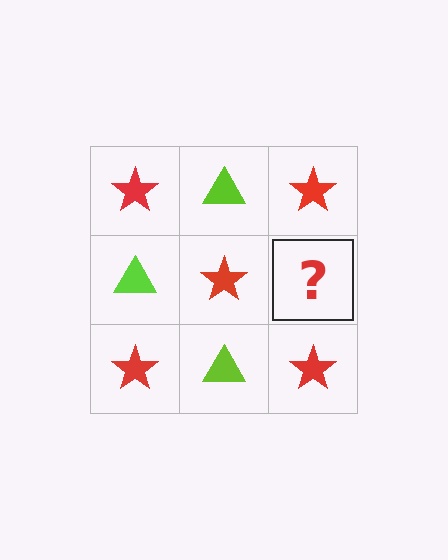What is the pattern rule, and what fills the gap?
The rule is that it alternates red star and lime triangle in a checkerboard pattern. The gap should be filled with a lime triangle.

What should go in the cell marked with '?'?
The missing cell should contain a lime triangle.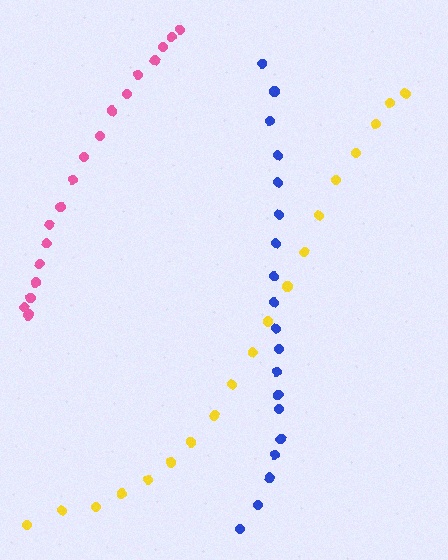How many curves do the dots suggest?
There are 3 distinct paths.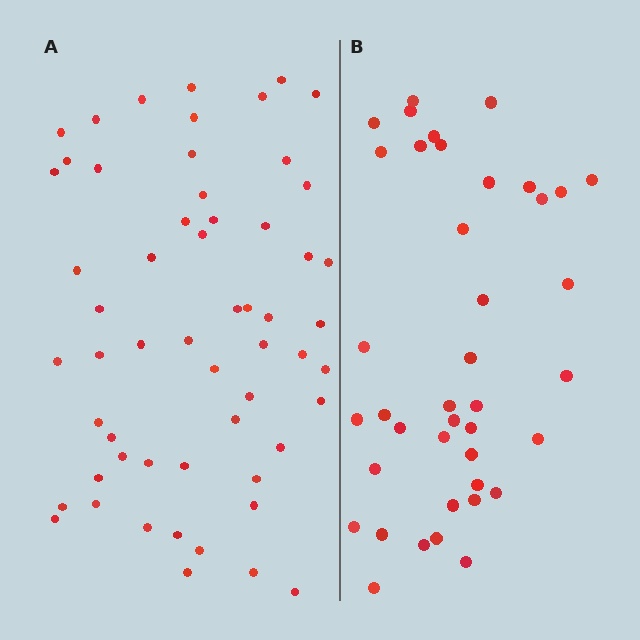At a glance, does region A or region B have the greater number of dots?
Region A (the left region) has more dots.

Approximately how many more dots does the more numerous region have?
Region A has approximately 15 more dots than region B.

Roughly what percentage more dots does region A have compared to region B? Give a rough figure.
About 40% more.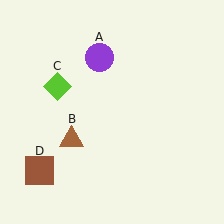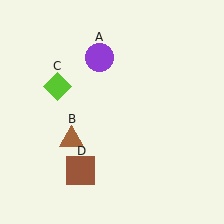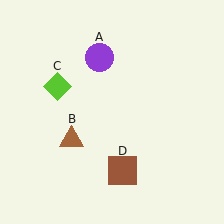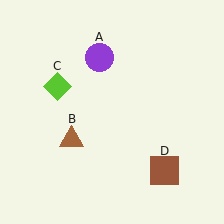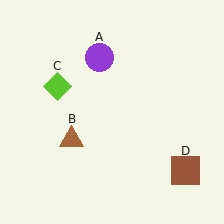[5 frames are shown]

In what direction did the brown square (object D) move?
The brown square (object D) moved right.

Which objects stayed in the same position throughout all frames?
Purple circle (object A) and brown triangle (object B) and lime diamond (object C) remained stationary.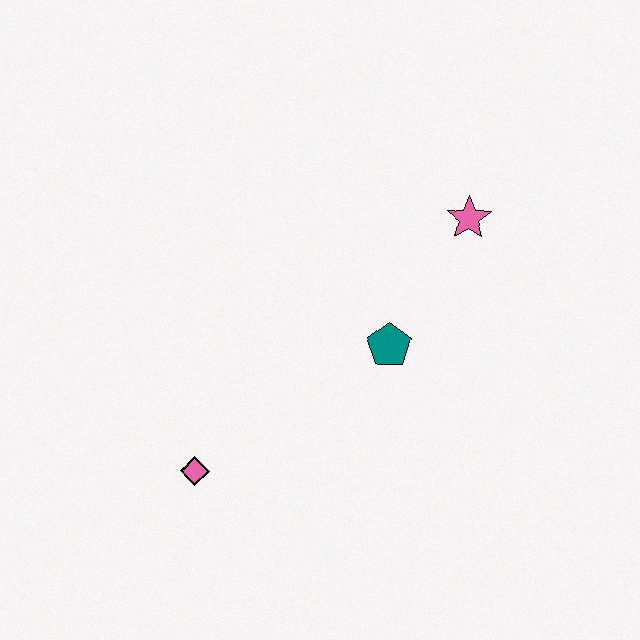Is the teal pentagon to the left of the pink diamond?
No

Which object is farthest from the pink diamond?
The pink star is farthest from the pink diamond.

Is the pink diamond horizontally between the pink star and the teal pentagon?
No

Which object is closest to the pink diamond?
The teal pentagon is closest to the pink diamond.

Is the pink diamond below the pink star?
Yes